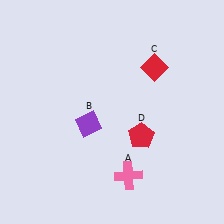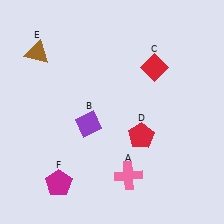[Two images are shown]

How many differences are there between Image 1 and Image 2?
There are 2 differences between the two images.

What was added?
A brown triangle (E), a magenta pentagon (F) were added in Image 2.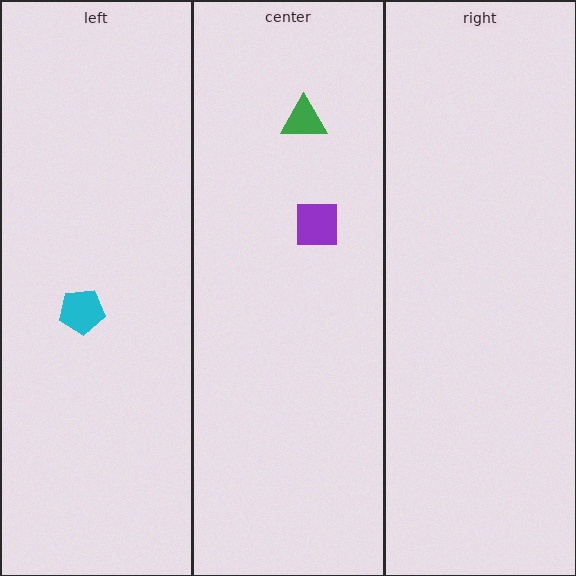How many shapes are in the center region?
2.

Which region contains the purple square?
The center region.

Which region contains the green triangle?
The center region.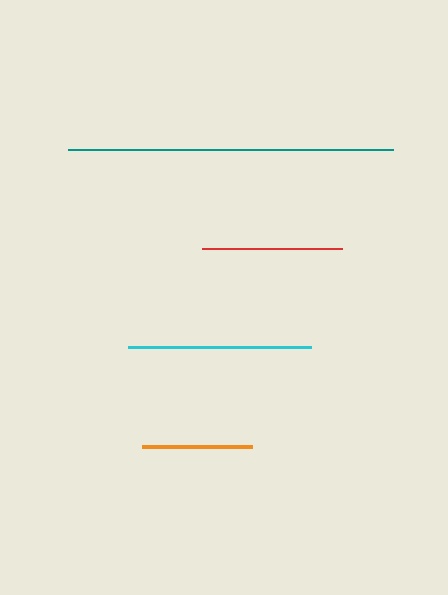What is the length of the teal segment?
The teal segment is approximately 325 pixels long.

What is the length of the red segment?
The red segment is approximately 140 pixels long.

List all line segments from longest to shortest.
From longest to shortest: teal, cyan, red, orange.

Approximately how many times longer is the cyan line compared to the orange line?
The cyan line is approximately 1.7 times the length of the orange line.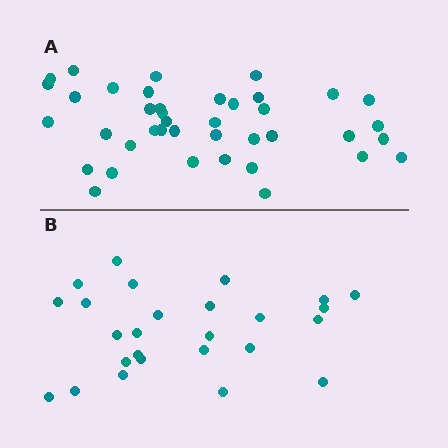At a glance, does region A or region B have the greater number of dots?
Region A (the top region) has more dots.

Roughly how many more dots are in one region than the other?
Region A has approximately 15 more dots than region B.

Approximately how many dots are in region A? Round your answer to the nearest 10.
About 40 dots.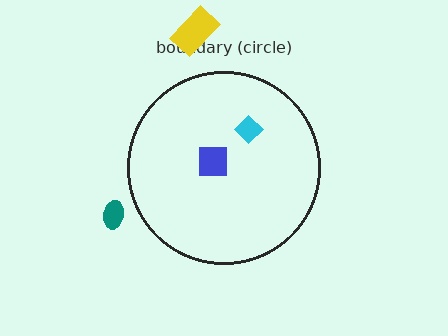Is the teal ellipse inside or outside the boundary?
Outside.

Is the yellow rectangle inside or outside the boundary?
Outside.